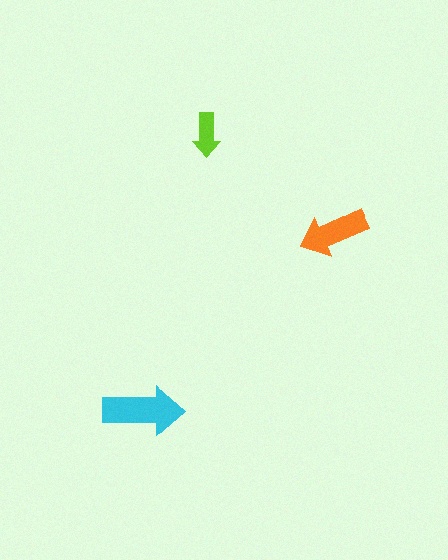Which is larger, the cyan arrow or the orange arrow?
The cyan one.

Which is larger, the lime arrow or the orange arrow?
The orange one.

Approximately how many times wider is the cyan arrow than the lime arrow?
About 2 times wider.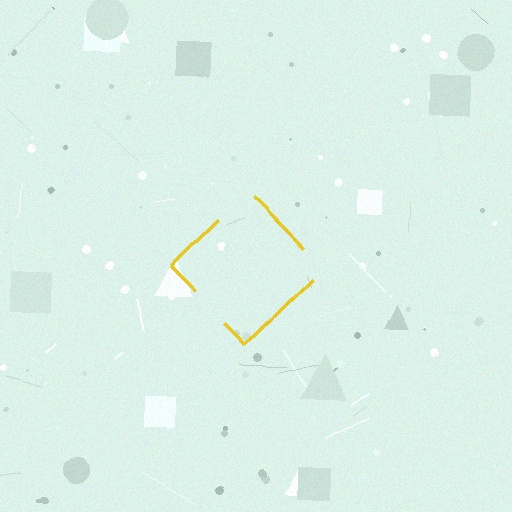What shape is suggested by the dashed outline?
The dashed outline suggests a diamond.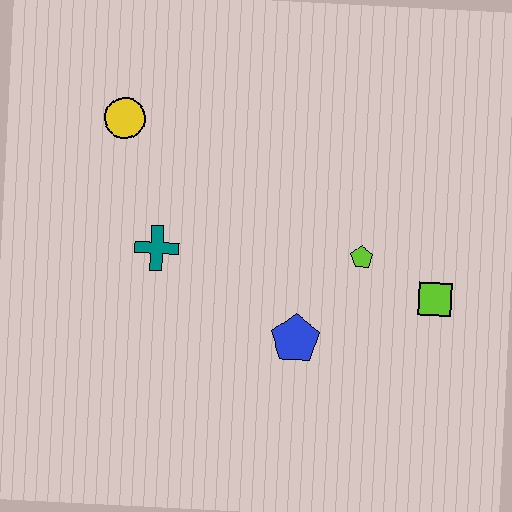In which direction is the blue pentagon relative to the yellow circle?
The blue pentagon is below the yellow circle.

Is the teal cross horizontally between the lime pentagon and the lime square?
No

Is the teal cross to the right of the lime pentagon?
No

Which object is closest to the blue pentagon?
The lime pentagon is closest to the blue pentagon.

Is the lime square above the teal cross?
No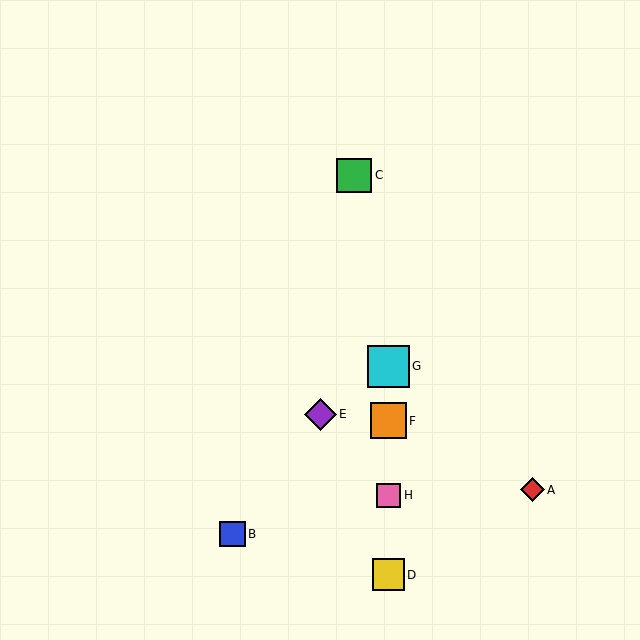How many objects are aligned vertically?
4 objects (D, F, G, H) are aligned vertically.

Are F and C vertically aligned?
No, F is at x≈388 and C is at x≈354.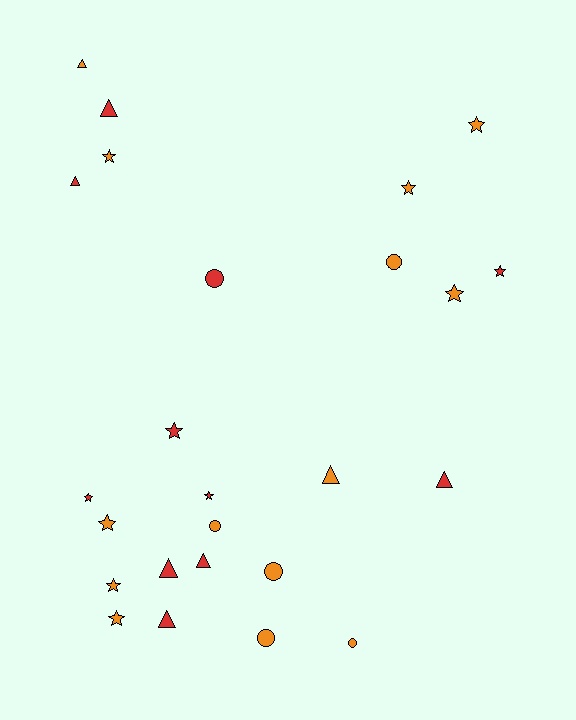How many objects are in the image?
There are 25 objects.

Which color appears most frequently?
Orange, with 14 objects.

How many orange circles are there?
There are 5 orange circles.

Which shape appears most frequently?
Star, with 11 objects.